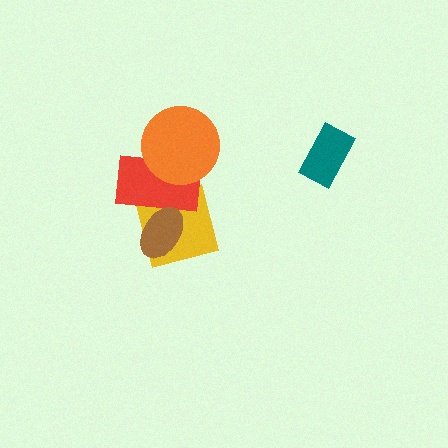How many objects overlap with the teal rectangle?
0 objects overlap with the teal rectangle.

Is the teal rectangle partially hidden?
No, no other shape covers it.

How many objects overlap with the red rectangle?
3 objects overlap with the red rectangle.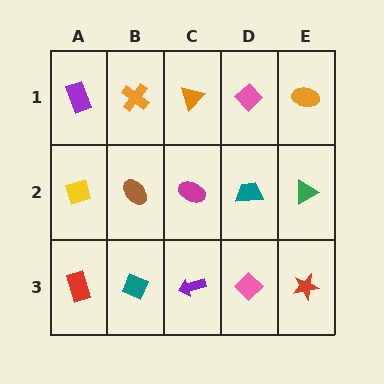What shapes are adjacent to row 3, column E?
A green triangle (row 2, column E), a pink diamond (row 3, column D).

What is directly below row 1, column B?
A brown ellipse.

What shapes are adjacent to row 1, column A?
A yellow diamond (row 2, column A), an orange cross (row 1, column B).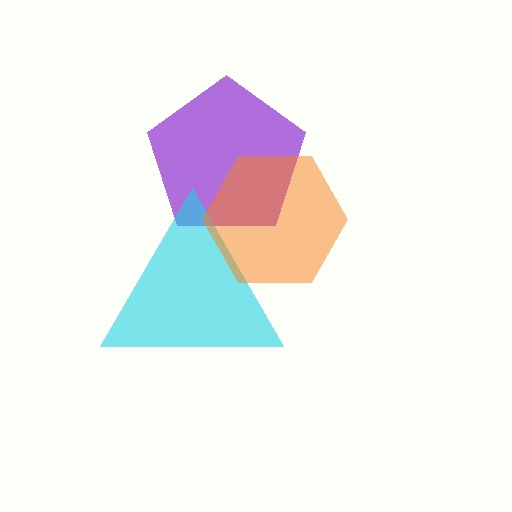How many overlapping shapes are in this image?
There are 3 overlapping shapes in the image.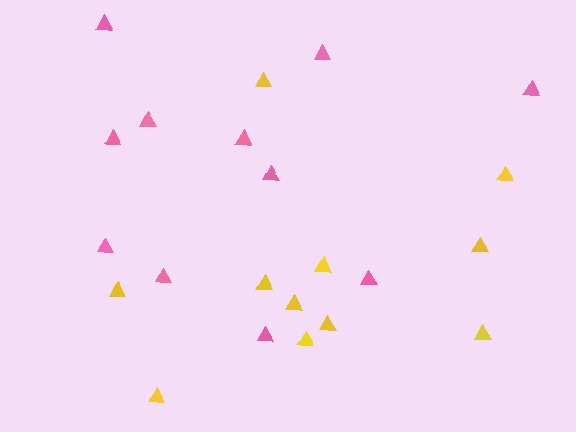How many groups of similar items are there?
There are 2 groups: one group of yellow triangles (11) and one group of pink triangles (11).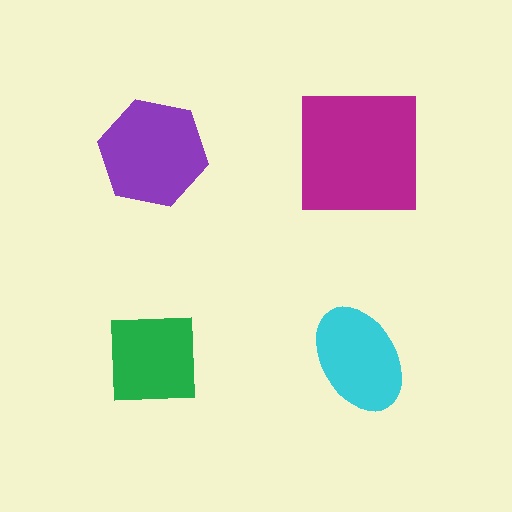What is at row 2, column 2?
A cyan ellipse.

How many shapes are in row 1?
2 shapes.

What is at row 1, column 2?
A magenta square.